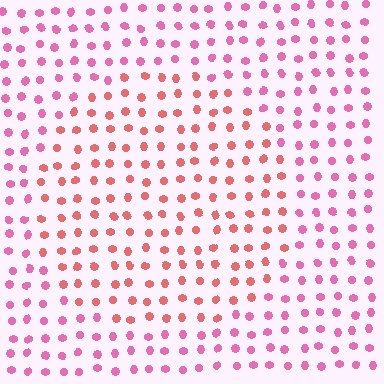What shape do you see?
I see a circle.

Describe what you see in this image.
The image is filled with small pink elements in a uniform arrangement. A circle-shaped region is visible where the elements are tinted to a slightly different hue, forming a subtle color boundary.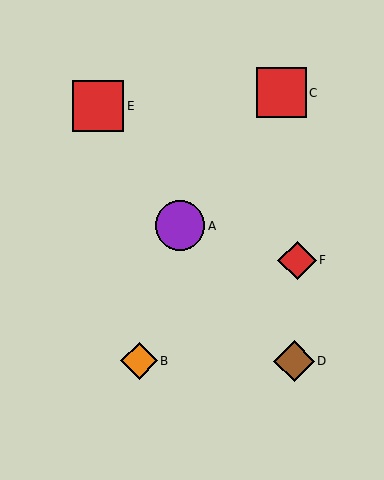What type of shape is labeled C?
Shape C is a red square.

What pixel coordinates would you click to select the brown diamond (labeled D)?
Click at (294, 361) to select the brown diamond D.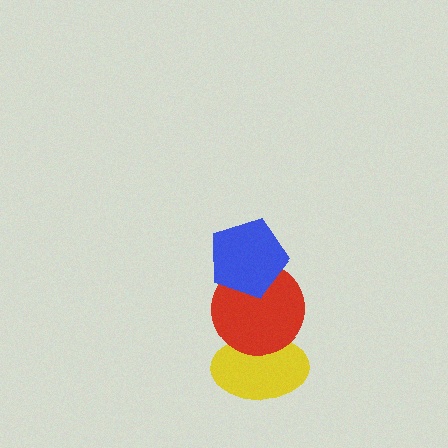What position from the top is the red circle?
The red circle is 2nd from the top.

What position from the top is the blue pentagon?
The blue pentagon is 1st from the top.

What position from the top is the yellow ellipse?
The yellow ellipse is 3rd from the top.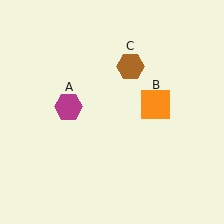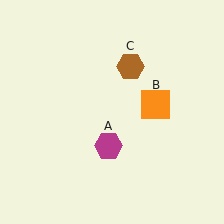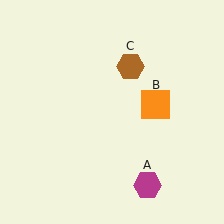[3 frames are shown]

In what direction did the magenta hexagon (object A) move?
The magenta hexagon (object A) moved down and to the right.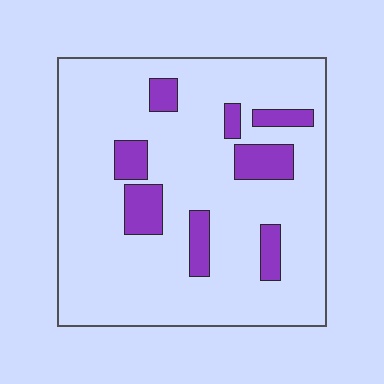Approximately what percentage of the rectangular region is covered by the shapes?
Approximately 15%.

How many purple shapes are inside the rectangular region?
8.